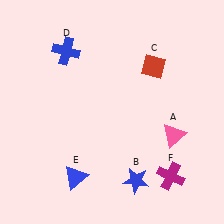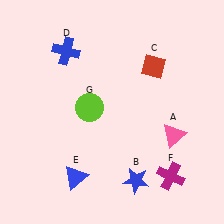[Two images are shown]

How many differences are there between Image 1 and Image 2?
There is 1 difference between the two images.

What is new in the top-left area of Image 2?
A lime circle (G) was added in the top-left area of Image 2.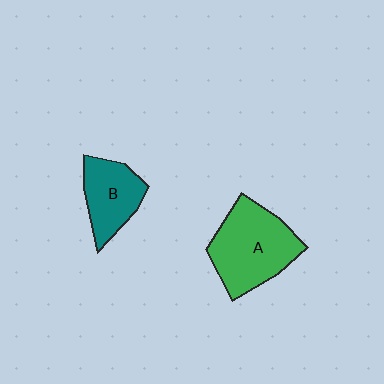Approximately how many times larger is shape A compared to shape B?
Approximately 1.5 times.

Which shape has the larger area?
Shape A (green).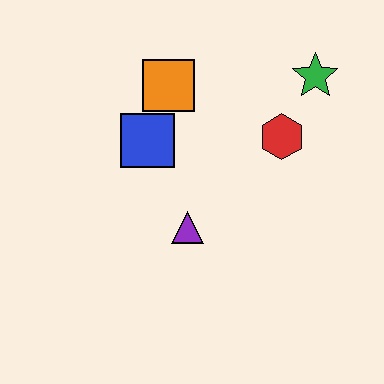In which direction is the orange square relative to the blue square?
The orange square is above the blue square.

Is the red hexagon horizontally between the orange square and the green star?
Yes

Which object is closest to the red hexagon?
The green star is closest to the red hexagon.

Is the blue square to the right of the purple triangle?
No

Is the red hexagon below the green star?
Yes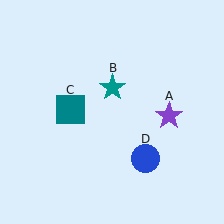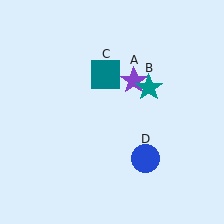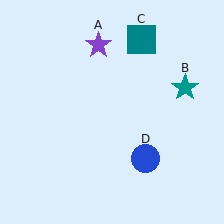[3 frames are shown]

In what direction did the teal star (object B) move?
The teal star (object B) moved right.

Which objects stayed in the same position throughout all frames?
Blue circle (object D) remained stationary.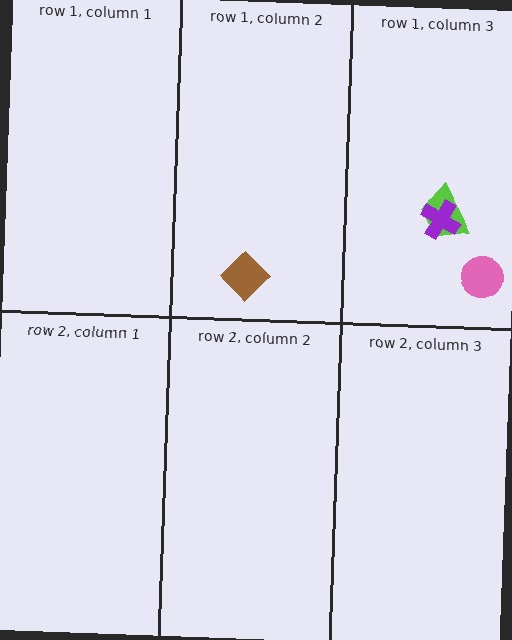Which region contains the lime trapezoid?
The row 1, column 3 region.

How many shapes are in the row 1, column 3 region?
3.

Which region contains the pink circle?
The row 1, column 3 region.